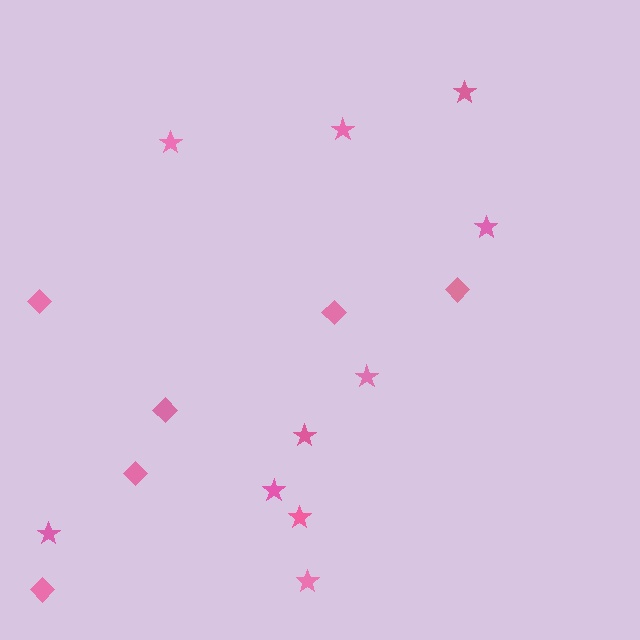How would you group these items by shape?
There are 2 groups: one group of diamonds (6) and one group of stars (10).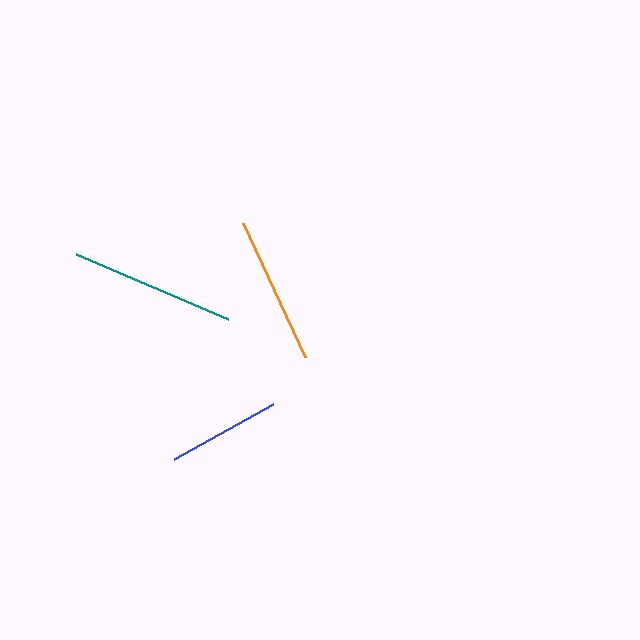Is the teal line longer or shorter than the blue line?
The teal line is longer than the blue line.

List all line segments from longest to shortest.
From longest to shortest: teal, orange, blue.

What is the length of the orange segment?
The orange segment is approximately 148 pixels long.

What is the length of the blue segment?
The blue segment is approximately 113 pixels long.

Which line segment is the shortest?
The blue line is the shortest at approximately 113 pixels.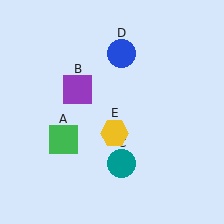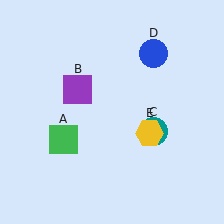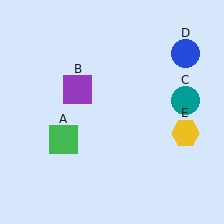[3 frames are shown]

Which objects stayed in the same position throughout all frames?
Green square (object A) and purple square (object B) remained stationary.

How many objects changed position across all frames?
3 objects changed position: teal circle (object C), blue circle (object D), yellow hexagon (object E).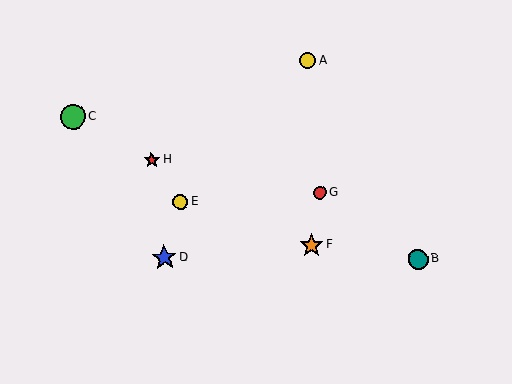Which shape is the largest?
The green circle (labeled C) is the largest.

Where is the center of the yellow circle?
The center of the yellow circle is at (181, 202).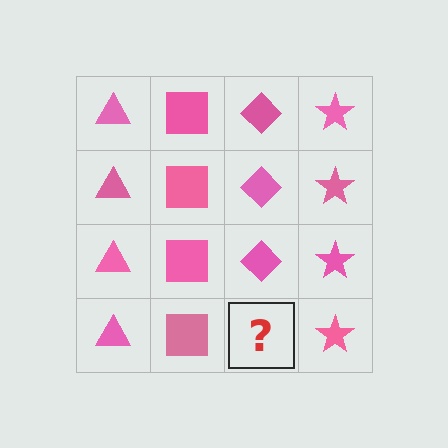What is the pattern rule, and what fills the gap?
The rule is that each column has a consistent shape. The gap should be filled with a pink diamond.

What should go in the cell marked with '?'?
The missing cell should contain a pink diamond.